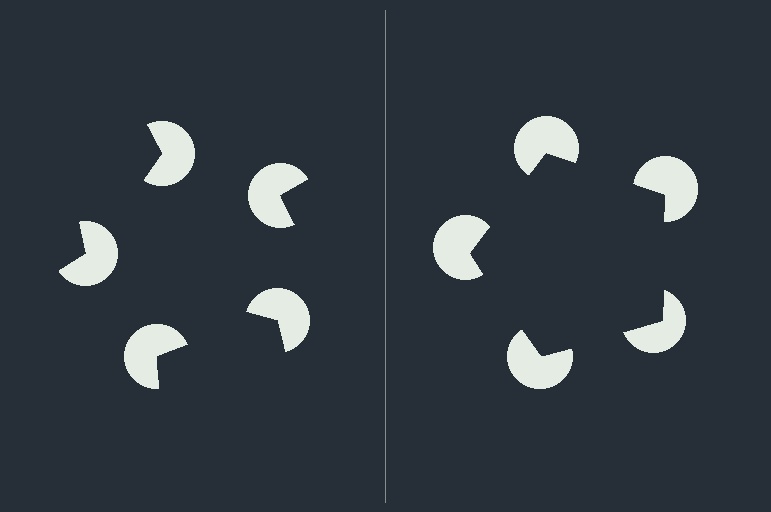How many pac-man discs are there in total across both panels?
10 — 5 on each side.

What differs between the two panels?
The pac-man discs are positioned identically on both sides; only the wedge orientations differ. On the right they align to a pentagon; on the left they are misaligned.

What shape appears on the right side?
An illusory pentagon.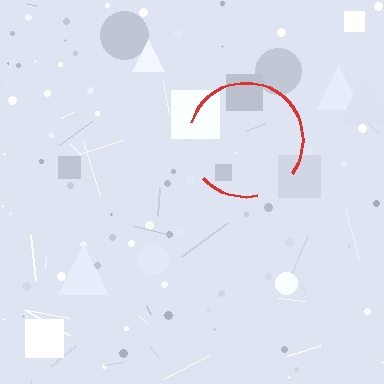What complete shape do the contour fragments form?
The contour fragments form a circle.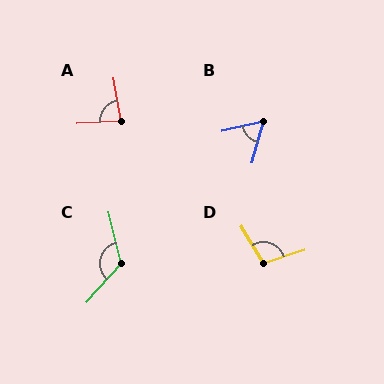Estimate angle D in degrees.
Approximately 103 degrees.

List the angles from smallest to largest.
B (61°), A (83°), D (103°), C (125°).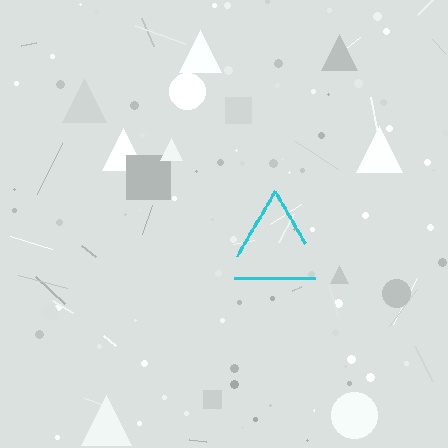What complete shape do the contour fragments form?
The contour fragments form a triangle.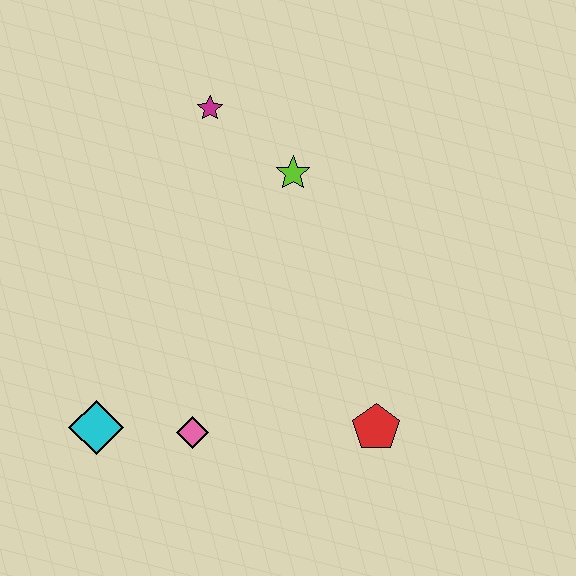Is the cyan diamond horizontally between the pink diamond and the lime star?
No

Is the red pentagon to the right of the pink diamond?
Yes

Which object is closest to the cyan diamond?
The pink diamond is closest to the cyan diamond.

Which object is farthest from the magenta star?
The red pentagon is farthest from the magenta star.